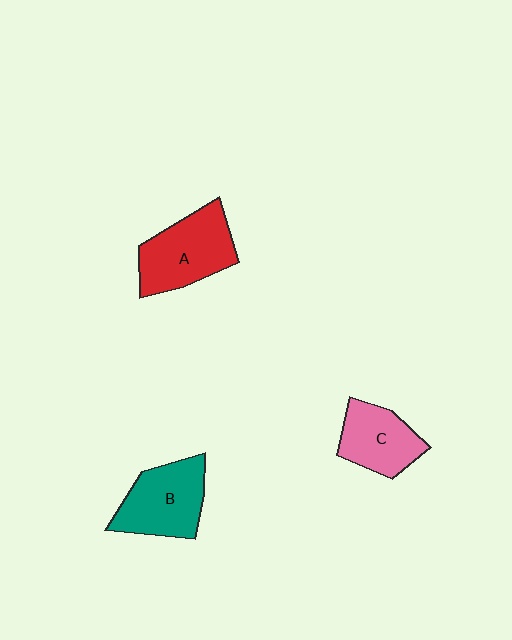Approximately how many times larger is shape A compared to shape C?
Approximately 1.3 times.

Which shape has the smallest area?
Shape C (pink).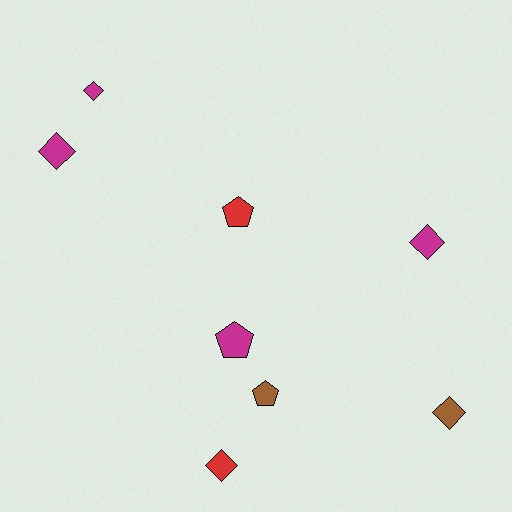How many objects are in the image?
There are 8 objects.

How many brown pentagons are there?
There is 1 brown pentagon.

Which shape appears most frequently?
Diamond, with 5 objects.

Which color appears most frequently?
Magenta, with 4 objects.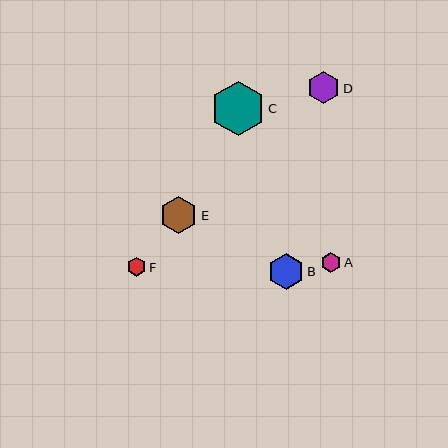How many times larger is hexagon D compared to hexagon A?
Hexagon D is approximately 1.6 times the size of hexagon A.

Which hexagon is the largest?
Hexagon C is the largest with a size of approximately 55 pixels.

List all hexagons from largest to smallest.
From largest to smallest: C, E, B, D, A, F.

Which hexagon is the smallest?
Hexagon F is the smallest with a size of approximately 19 pixels.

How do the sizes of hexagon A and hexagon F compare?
Hexagon A and hexagon F are approximately the same size.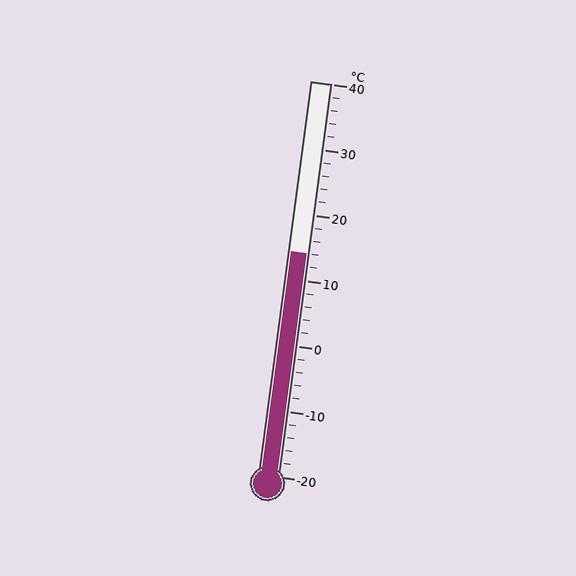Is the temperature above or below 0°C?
The temperature is above 0°C.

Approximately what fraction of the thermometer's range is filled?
The thermometer is filled to approximately 55% of its range.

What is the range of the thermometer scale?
The thermometer scale ranges from -20°C to 40°C.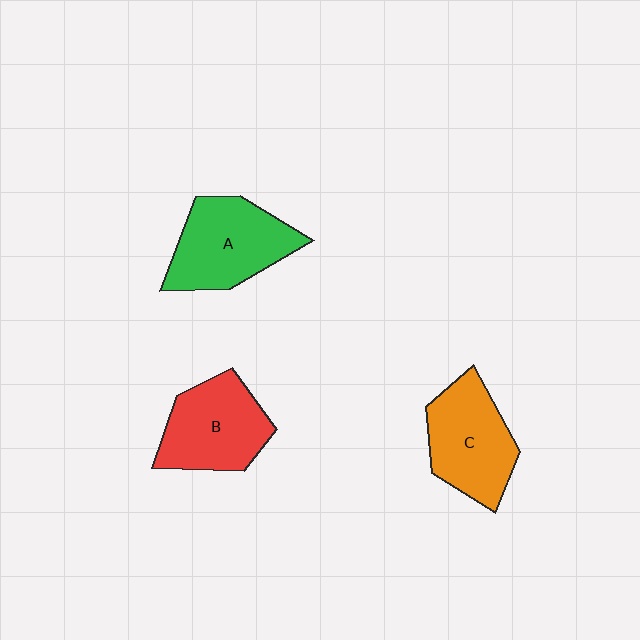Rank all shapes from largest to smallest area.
From largest to smallest: A (green), C (orange), B (red).